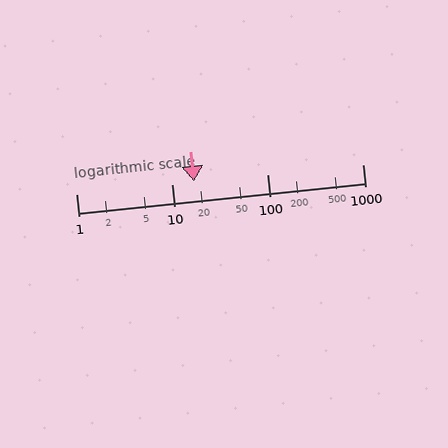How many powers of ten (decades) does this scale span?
The scale spans 3 decades, from 1 to 1000.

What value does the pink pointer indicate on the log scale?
The pointer indicates approximately 17.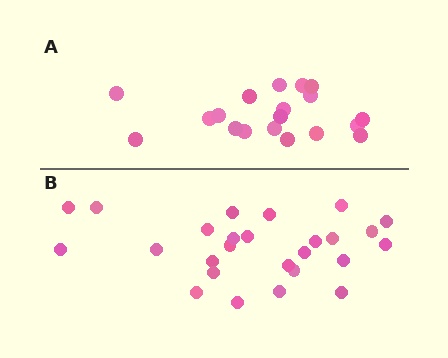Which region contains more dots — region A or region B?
Region B (the bottom region) has more dots.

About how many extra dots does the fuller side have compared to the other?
Region B has roughly 8 or so more dots than region A.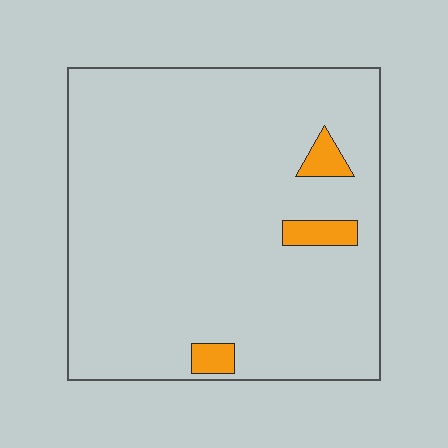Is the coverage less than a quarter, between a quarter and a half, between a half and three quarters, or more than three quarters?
Less than a quarter.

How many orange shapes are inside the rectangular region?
3.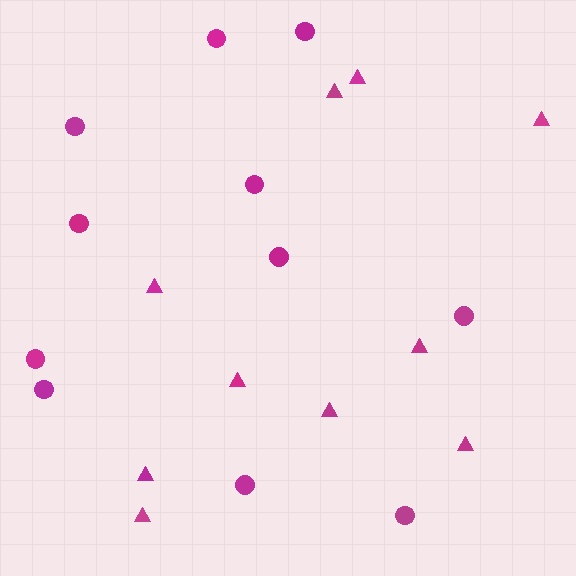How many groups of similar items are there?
There are 2 groups: one group of triangles (10) and one group of circles (11).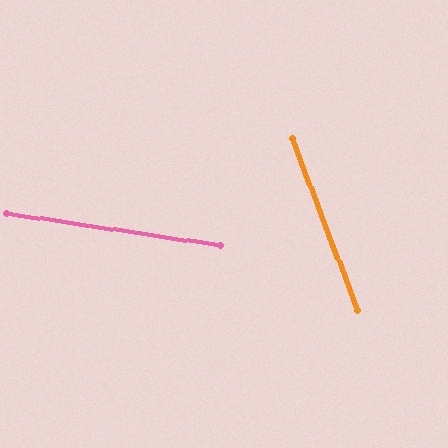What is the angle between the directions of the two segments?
Approximately 60 degrees.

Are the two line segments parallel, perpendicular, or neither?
Neither parallel nor perpendicular — they differ by about 60°.